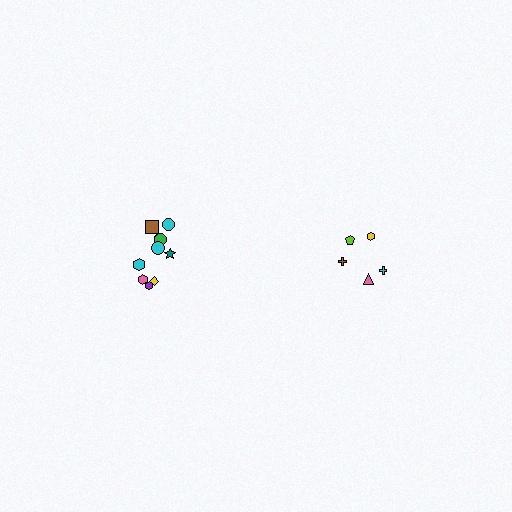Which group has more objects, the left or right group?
The left group.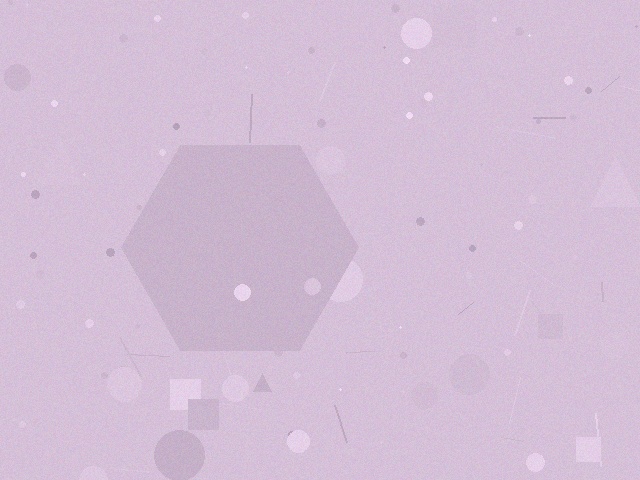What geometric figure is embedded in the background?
A hexagon is embedded in the background.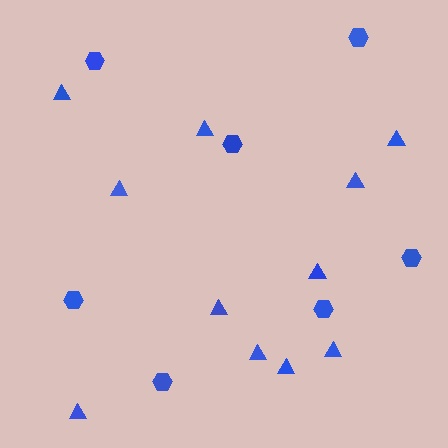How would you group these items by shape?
There are 2 groups: one group of triangles (11) and one group of hexagons (7).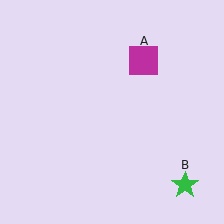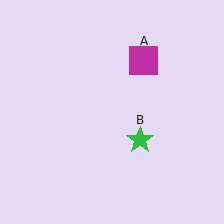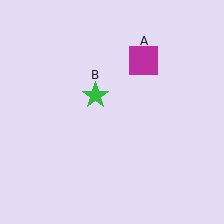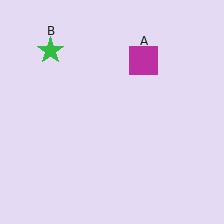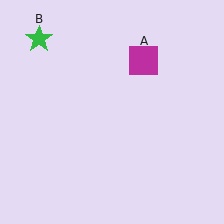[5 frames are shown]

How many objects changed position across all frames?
1 object changed position: green star (object B).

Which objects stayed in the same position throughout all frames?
Magenta square (object A) remained stationary.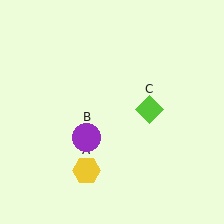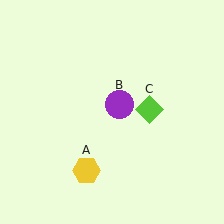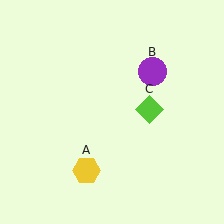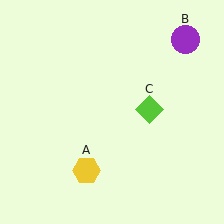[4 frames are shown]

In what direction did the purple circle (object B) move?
The purple circle (object B) moved up and to the right.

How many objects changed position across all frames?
1 object changed position: purple circle (object B).